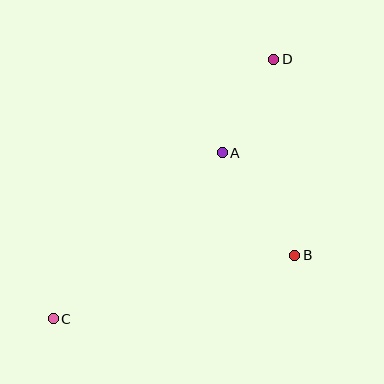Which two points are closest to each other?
Points A and D are closest to each other.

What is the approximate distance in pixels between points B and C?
The distance between B and C is approximately 250 pixels.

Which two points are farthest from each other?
Points C and D are farthest from each other.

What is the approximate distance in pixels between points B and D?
The distance between B and D is approximately 197 pixels.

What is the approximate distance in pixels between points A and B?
The distance between A and B is approximately 126 pixels.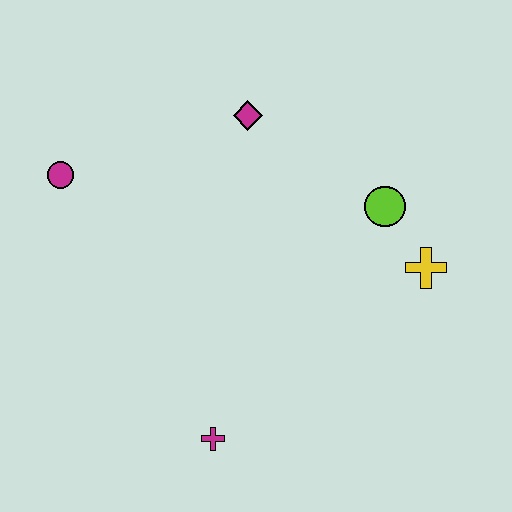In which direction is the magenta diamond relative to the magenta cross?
The magenta diamond is above the magenta cross.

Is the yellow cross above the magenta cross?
Yes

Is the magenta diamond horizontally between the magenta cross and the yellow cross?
Yes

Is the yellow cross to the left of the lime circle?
No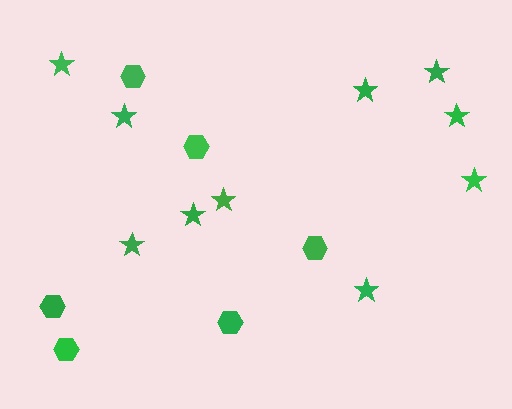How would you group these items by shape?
There are 2 groups: one group of hexagons (6) and one group of stars (10).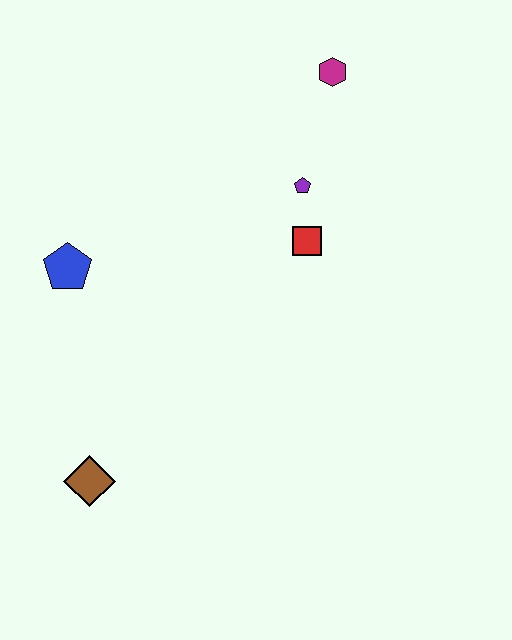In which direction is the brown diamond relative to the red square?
The brown diamond is below the red square.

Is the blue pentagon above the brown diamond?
Yes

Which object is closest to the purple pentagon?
The red square is closest to the purple pentagon.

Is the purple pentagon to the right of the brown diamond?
Yes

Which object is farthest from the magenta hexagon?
The brown diamond is farthest from the magenta hexagon.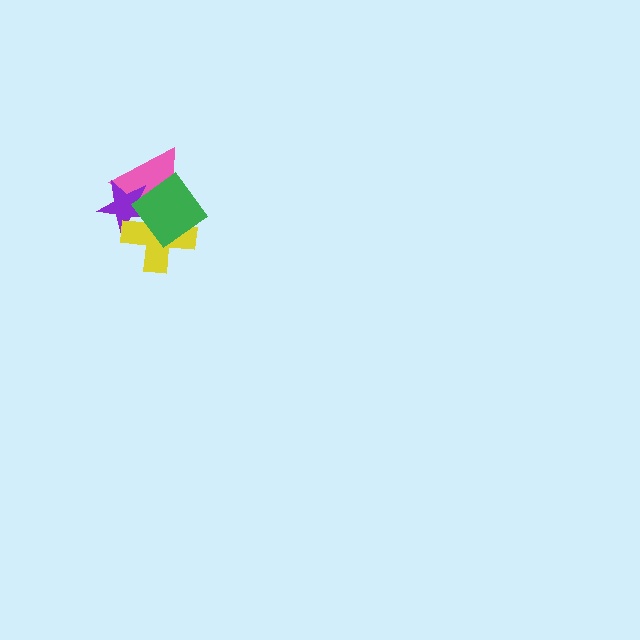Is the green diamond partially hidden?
No, no other shape covers it.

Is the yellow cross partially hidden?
Yes, it is partially covered by another shape.